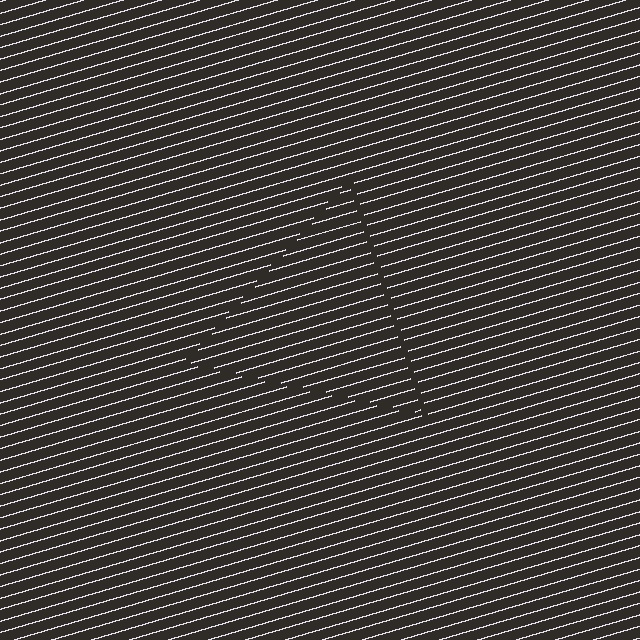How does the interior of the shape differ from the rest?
The interior of the shape contains the same grating, shifted by half a period — the contour is defined by the phase discontinuity where line-ends from the inner and outer gratings abut.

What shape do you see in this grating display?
An illusory triangle. The interior of the shape contains the same grating, shifted by half a period — the contour is defined by the phase discontinuity where line-ends from the inner and outer gratings abut.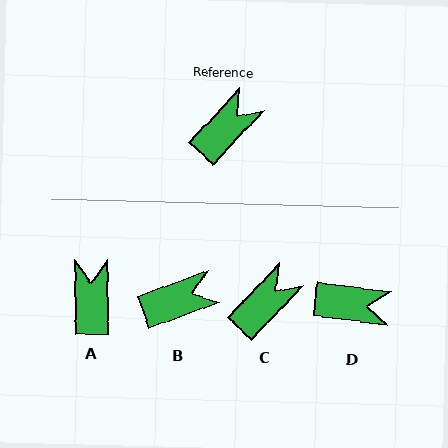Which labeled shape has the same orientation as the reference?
C.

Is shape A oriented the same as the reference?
No, it is off by about 44 degrees.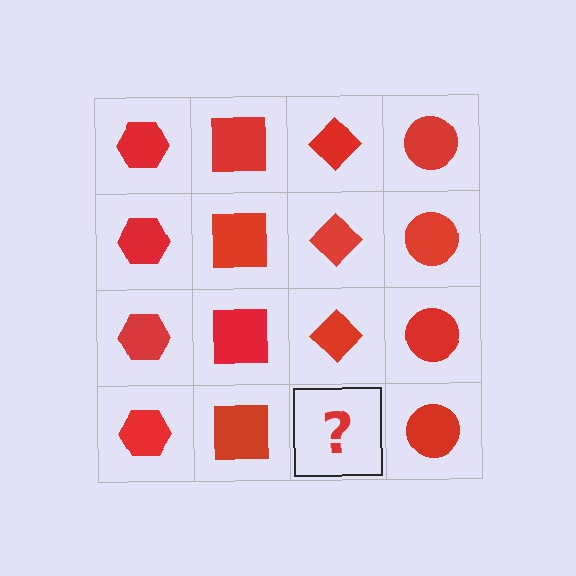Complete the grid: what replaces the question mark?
The question mark should be replaced with a red diamond.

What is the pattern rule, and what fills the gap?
The rule is that each column has a consistent shape. The gap should be filled with a red diamond.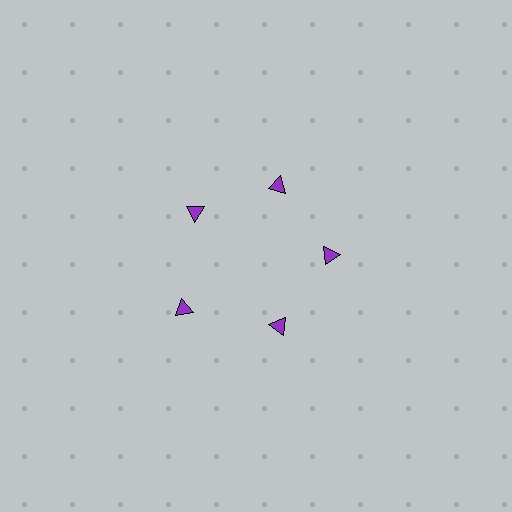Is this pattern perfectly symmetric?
No. The 5 purple triangles are arranged in a ring, but one element near the 8 o'clock position is pushed outward from the center, breaking the 5-fold rotational symmetry.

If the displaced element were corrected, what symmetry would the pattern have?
It would have 5-fold rotational symmetry — the pattern would map onto itself every 72 degrees.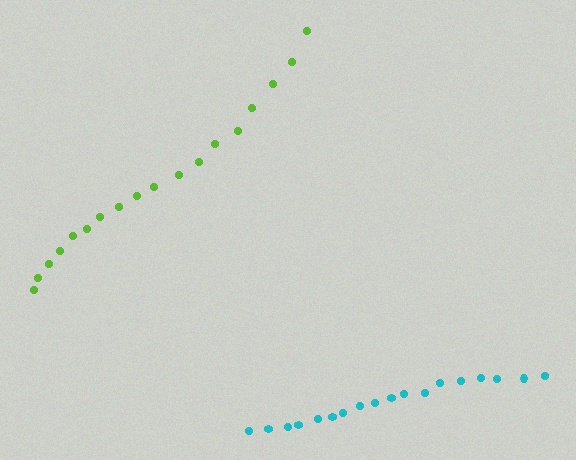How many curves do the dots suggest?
There are 2 distinct paths.